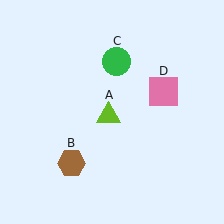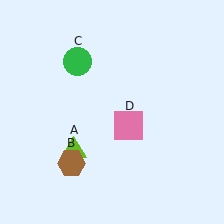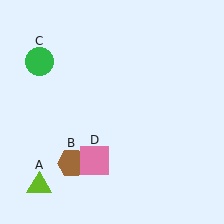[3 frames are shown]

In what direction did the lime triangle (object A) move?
The lime triangle (object A) moved down and to the left.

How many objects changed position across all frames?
3 objects changed position: lime triangle (object A), green circle (object C), pink square (object D).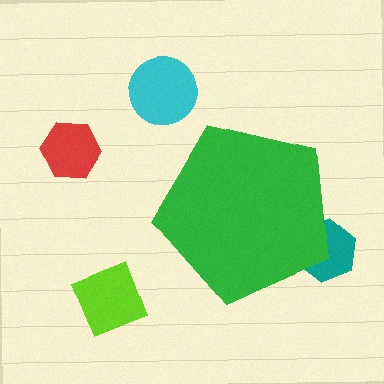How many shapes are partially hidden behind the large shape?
1 shape is partially hidden.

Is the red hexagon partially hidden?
No, the red hexagon is fully visible.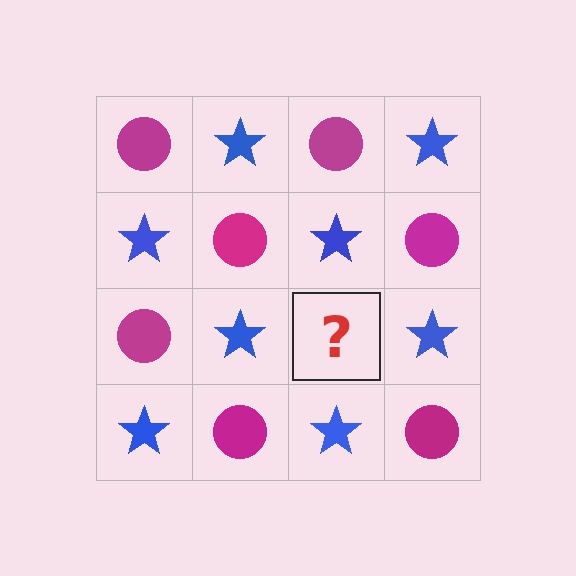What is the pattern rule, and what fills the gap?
The rule is that it alternates magenta circle and blue star in a checkerboard pattern. The gap should be filled with a magenta circle.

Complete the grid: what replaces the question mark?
The question mark should be replaced with a magenta circle.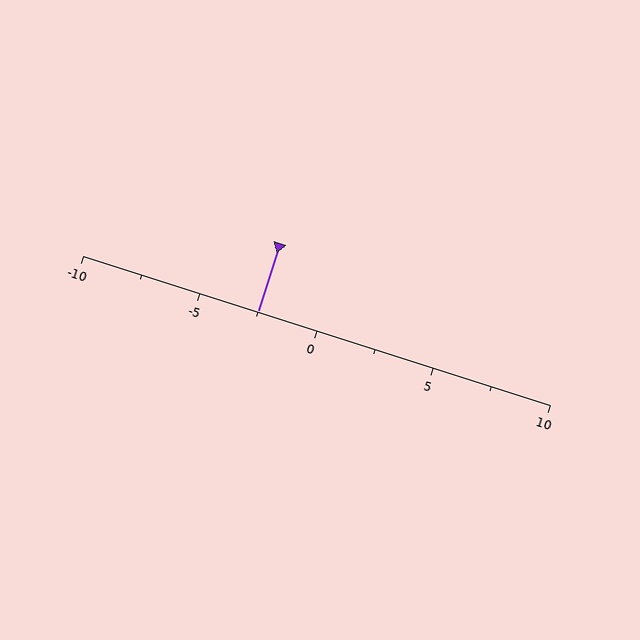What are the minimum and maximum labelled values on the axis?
The axis runs from -10 to 10.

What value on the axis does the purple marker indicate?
The marker indicates approximately -2.5.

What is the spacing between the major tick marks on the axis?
The major ticks are spaced 5 apart.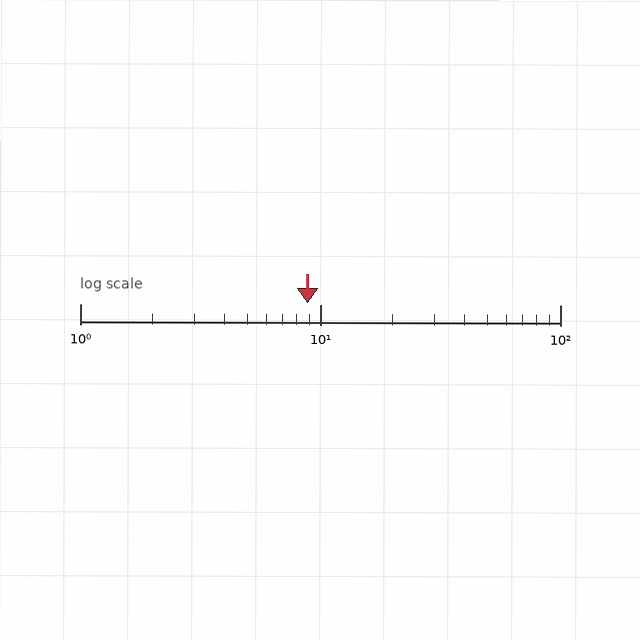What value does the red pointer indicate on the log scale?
The pointer indicates approximately 8.9.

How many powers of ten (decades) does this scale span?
The scale spans 2 decades, from 1 to 100.